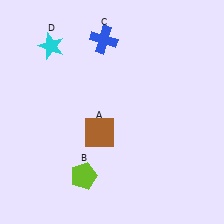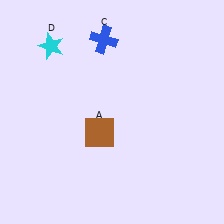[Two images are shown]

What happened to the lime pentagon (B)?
The lime pentagon (B) was removed in Image 2. It was in the bottom-left area of Image 1.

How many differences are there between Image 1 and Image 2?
There is 1 difference between the two images.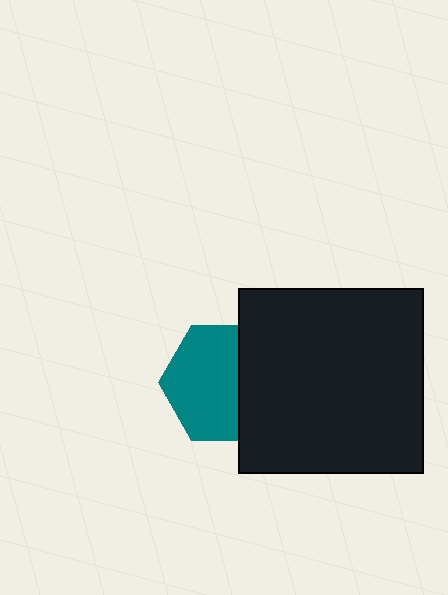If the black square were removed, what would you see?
You would see the complete teal hexagon.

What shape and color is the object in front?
The object in front is a black square.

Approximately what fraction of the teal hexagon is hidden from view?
Roughly 38% of the teal hexagon is hidden behind the black square.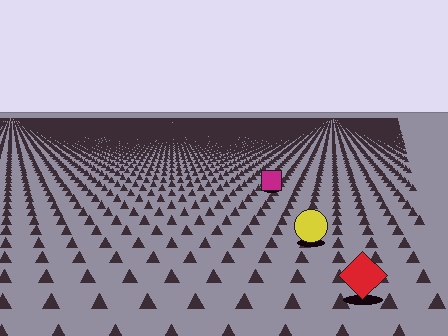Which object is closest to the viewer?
The red diamond is closest. The texture marks near it are larger and more spread out.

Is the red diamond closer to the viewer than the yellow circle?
Yes. The red diamond is closer — you can tell from the texture gradient: the ground texture is coarser near it.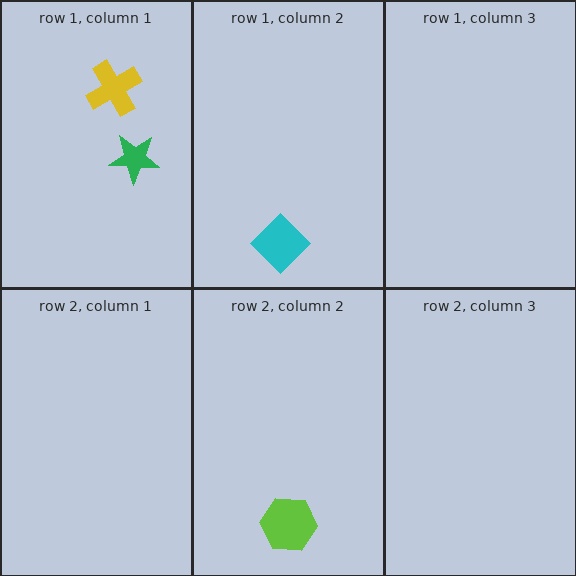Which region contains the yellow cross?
The row 1, column 1 region.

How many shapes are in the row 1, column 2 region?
1.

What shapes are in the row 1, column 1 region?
The green star, the yellow cross.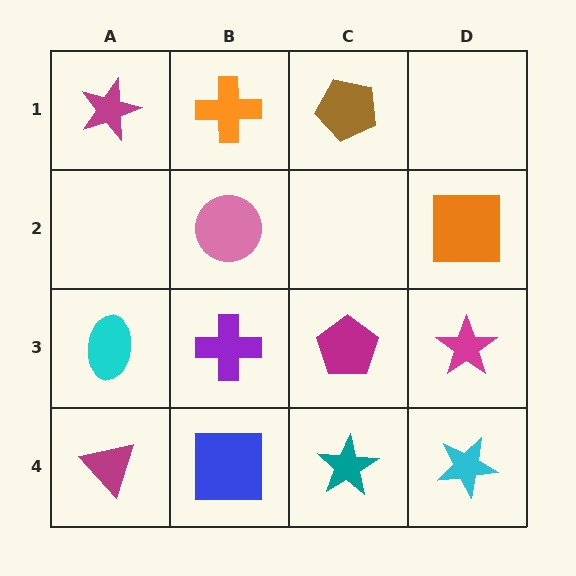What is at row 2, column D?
An orange square.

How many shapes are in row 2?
2 shapes.